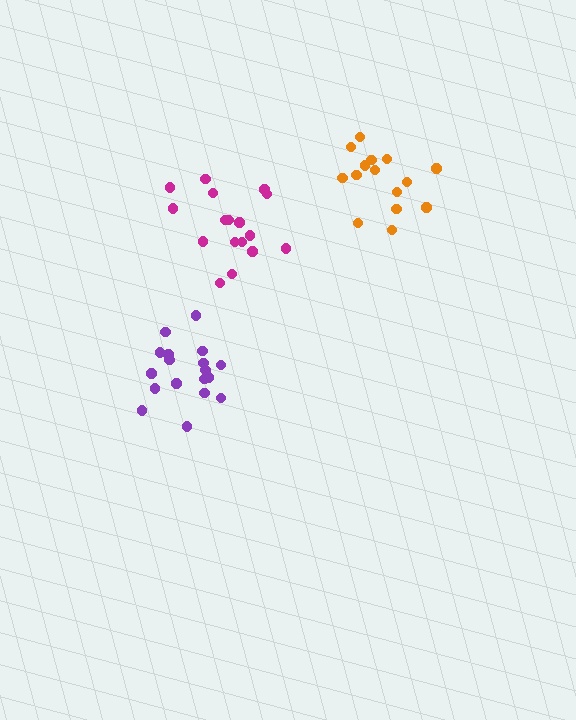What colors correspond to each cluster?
The clusters are colored: orange, purple, magenta.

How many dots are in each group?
Group 1: 15 dots, Group 2: 18 dots, Group 3: 17 dots (50 total).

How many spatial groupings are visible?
There are 3 spatial groupings.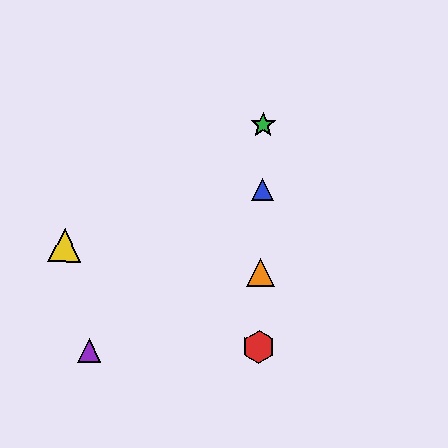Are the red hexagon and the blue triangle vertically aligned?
Yes, both are at x≈259.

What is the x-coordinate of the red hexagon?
The red hexagon is at x≈259.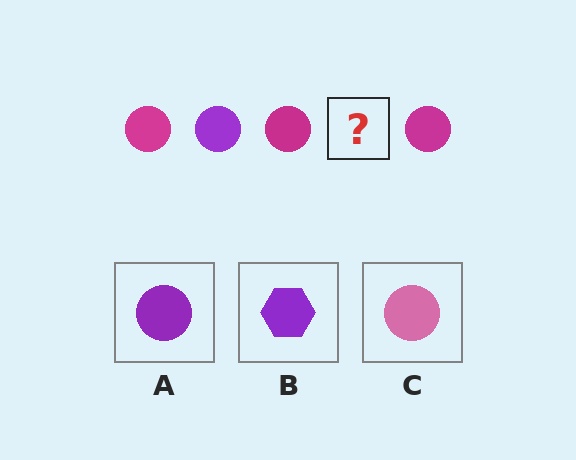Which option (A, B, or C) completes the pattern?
A.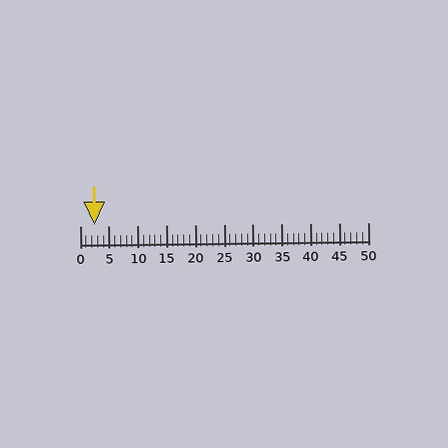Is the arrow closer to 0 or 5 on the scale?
The arrow is closer to 5.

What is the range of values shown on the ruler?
The ruler shows values from 0 to 50.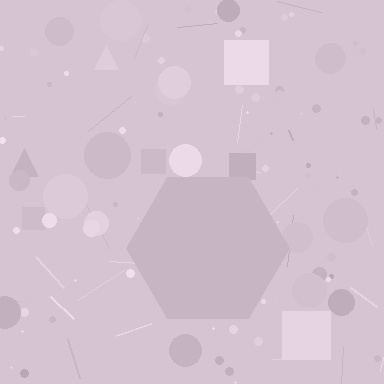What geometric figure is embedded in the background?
A hexagon is embedded in the background.